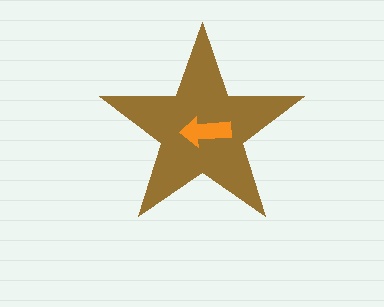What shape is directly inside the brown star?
The orange arrow.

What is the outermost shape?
The brown star.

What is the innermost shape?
The orange arrow.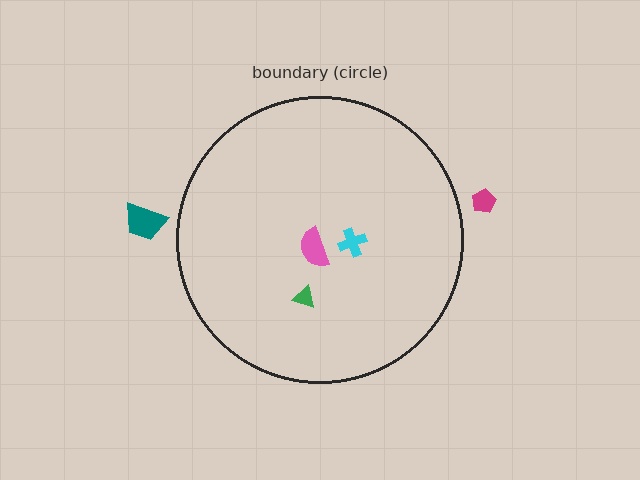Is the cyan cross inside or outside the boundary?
Inside.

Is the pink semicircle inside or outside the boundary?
Inside.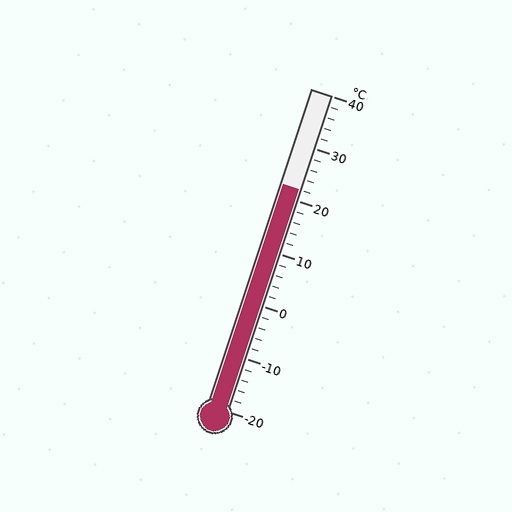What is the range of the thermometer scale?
The thermometer scale ranges from -20°C to 40°C.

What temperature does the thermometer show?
The thermometer shows approximately 22°C.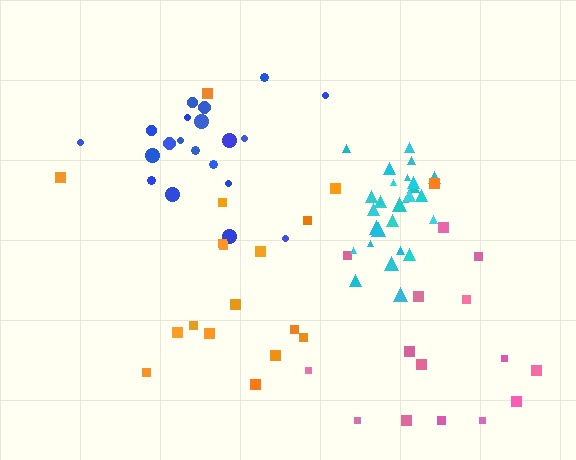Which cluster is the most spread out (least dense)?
Pink.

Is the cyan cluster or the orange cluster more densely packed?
Cyan.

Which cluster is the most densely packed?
Cyan.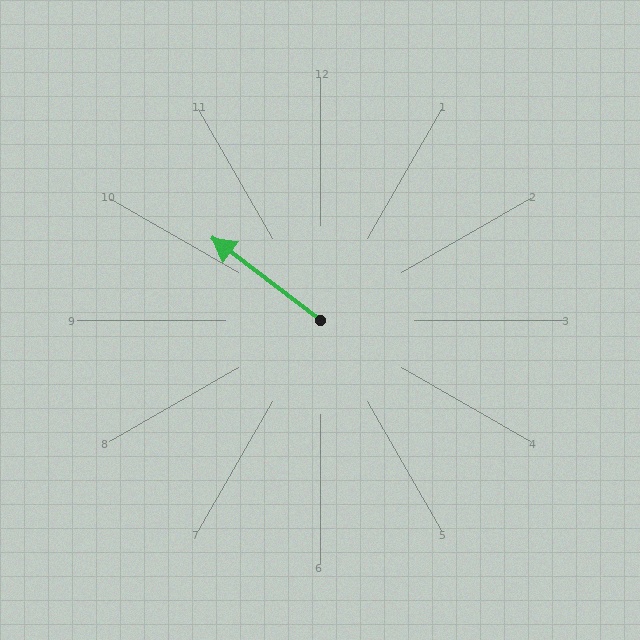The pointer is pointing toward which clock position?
Roughly 10 o'clock.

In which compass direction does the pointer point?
Northwest.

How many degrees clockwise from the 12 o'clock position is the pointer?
Approximately 307 degrees.